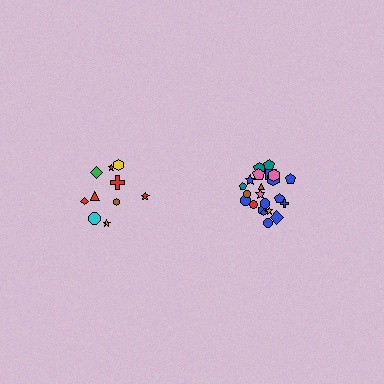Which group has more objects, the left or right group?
The right group.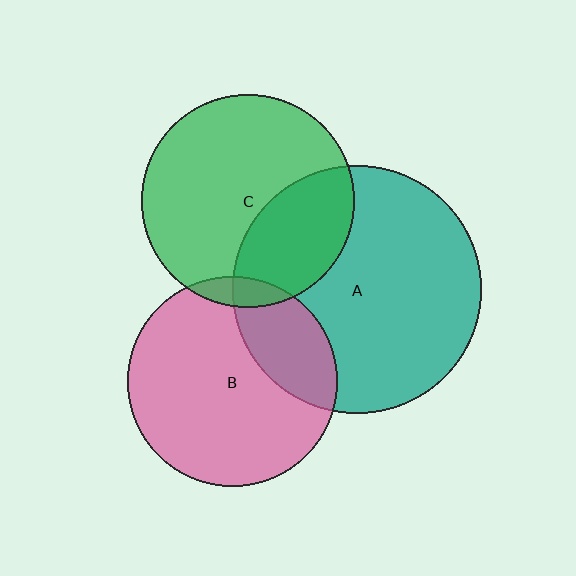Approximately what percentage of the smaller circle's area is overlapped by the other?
Approximately 25%.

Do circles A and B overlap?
Yes.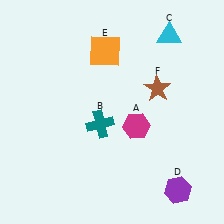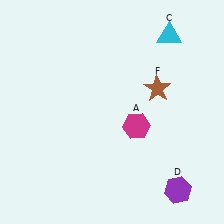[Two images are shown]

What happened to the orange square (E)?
The orange square (E) was removed in Image 2. It was in the top-left area of Image 1.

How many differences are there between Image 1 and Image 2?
There are 2 differences between the two images.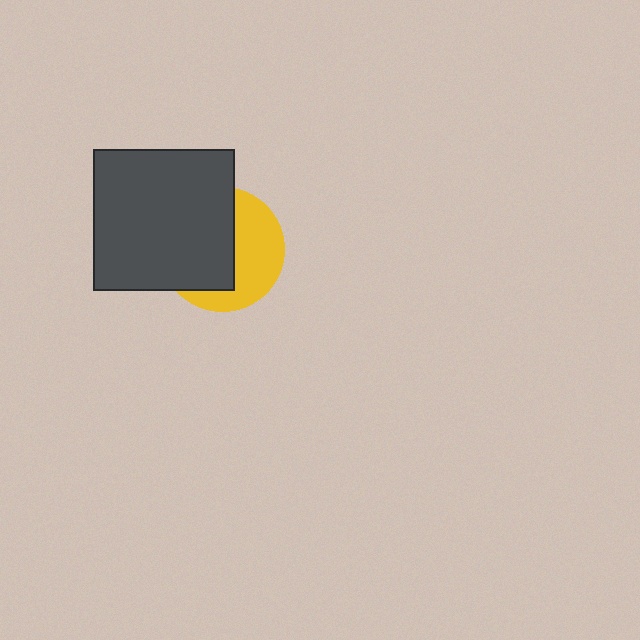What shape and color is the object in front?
The object in front is a dark gray square.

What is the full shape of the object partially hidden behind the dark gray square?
The partially hidden object is a yellow circle.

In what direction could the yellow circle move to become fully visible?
The yellow circle could move right. That would shift it out from behind the dark gray square entirely.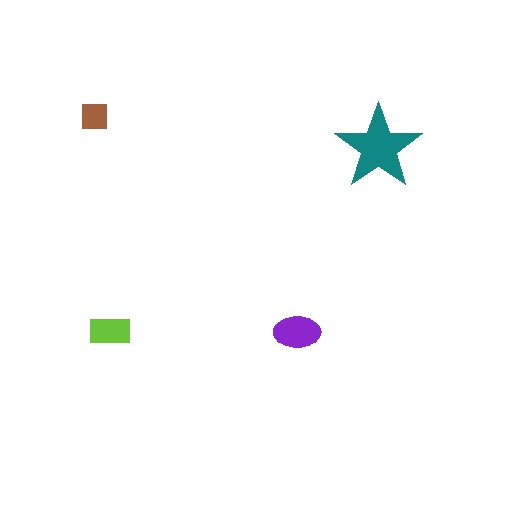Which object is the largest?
The teal star.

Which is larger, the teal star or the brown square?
The teal star.